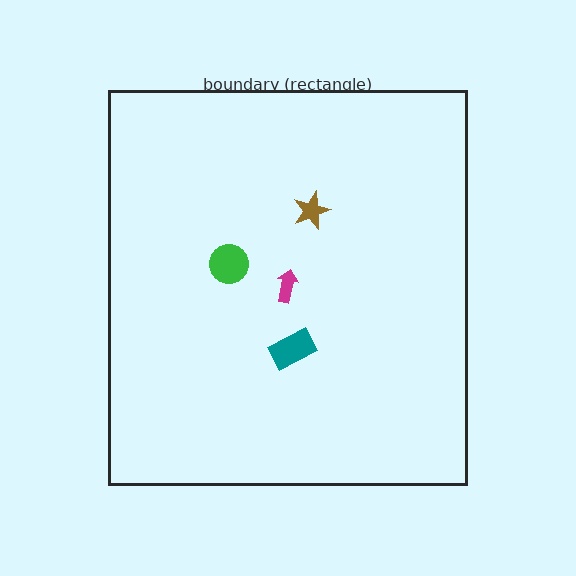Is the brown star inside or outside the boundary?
Inside.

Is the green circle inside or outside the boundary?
Inside.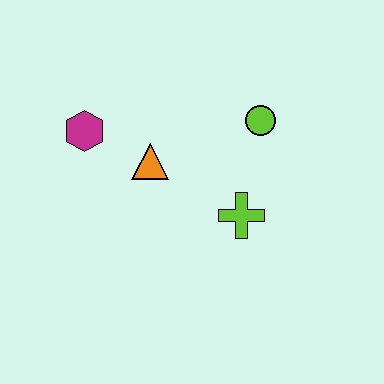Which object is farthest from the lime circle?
The magenta hexagon is farthest from the lime circle.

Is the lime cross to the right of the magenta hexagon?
Yes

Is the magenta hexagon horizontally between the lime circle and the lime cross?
No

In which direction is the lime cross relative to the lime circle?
The lime cross is below the lime circle.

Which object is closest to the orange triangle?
The magenta hexagon is closest to the orange triangle.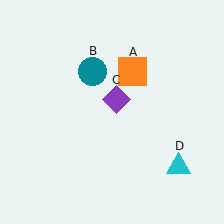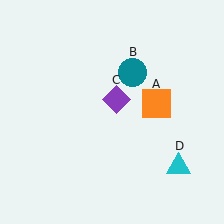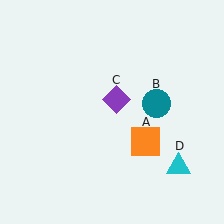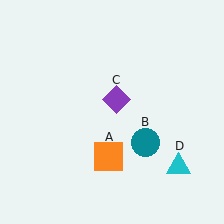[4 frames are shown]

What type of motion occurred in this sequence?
The orange square (object A), teal circle (object B) rotated clockwise around the center of the scene.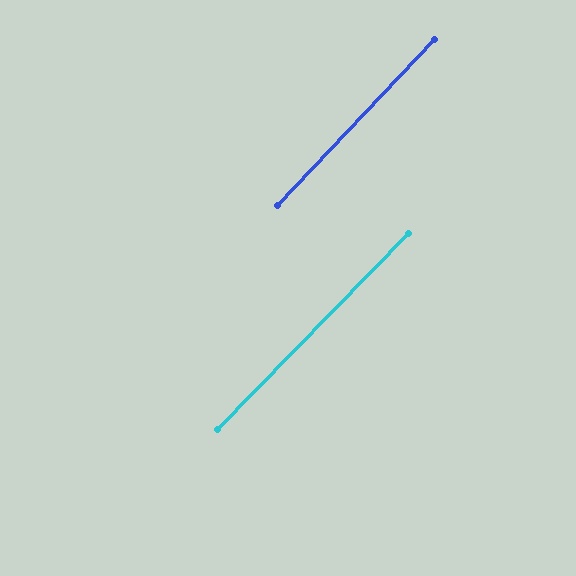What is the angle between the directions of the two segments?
Approximately 1 degree.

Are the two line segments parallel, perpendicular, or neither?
Parallel — their directions differ by only 0.9°.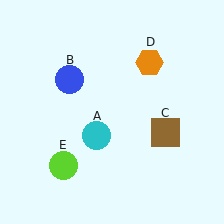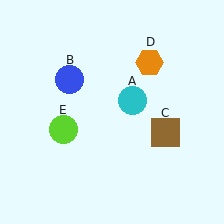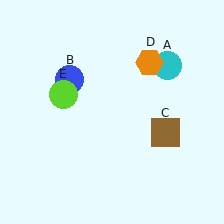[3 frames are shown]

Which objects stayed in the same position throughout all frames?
Blue circle (object B) and brown square (object C) and orange hexagon (object D) remained stationary.